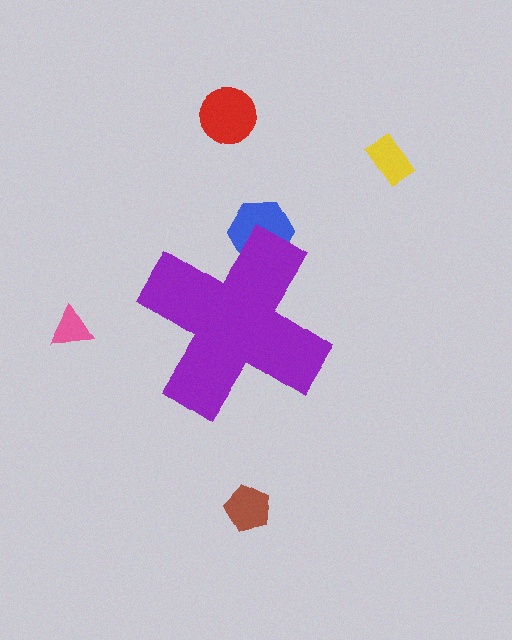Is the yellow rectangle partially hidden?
No, the yellow rectangle is fully visible.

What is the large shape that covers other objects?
A purple cross.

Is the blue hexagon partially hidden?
Yes, the blue hexagon is partially hidden behind the purple cross.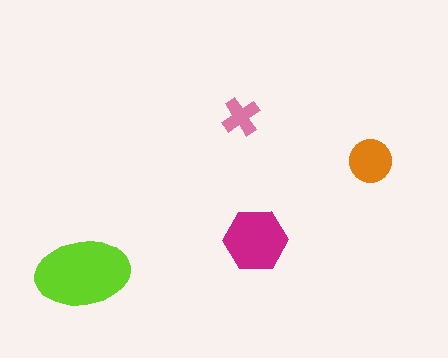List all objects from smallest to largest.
The pink cross, the orange circle, the magenta hexagon, the lime ellipse.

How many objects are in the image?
There are 4 objects in the image.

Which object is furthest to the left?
The lime ellipse is leftmost.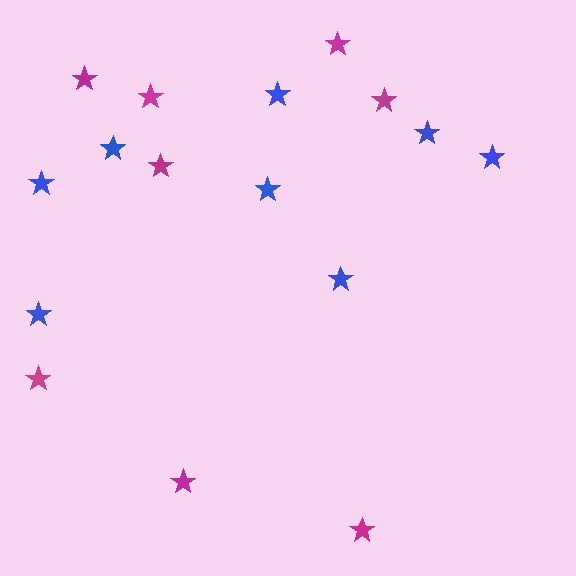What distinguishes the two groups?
There are 2 groups: one group of blue stars (8) and one group of magenta stars (8).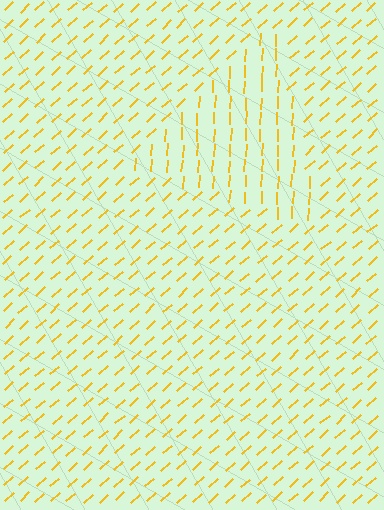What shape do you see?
I see a triangle.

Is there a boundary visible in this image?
Yes, there is a texture boundary formed by a change in line orientation.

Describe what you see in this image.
The image is filled with small yellow line segments. A triangle region in the image has lines oriented differently from the surrounding lines, creating a visible texture boundary.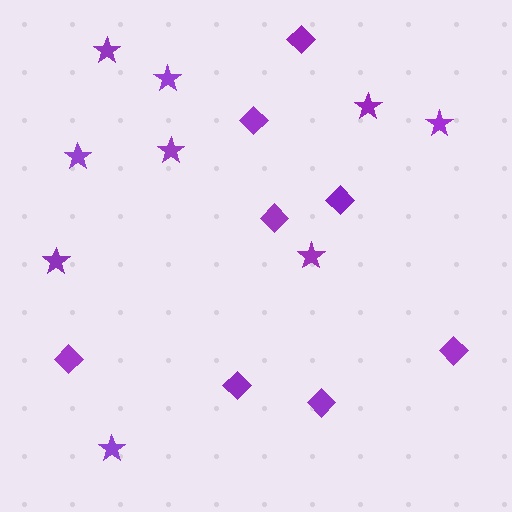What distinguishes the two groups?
There are 2 groups: one group of stars (9) and one group of diamonds (8).